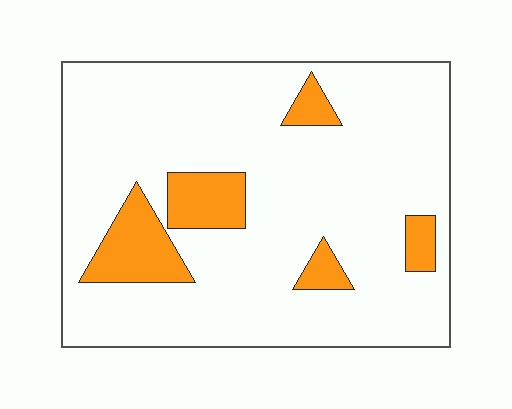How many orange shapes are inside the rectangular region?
5.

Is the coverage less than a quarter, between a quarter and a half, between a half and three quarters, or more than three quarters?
Less than a quarter.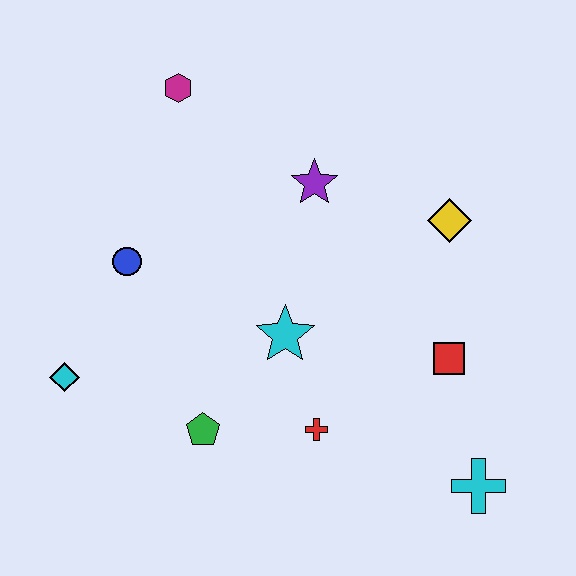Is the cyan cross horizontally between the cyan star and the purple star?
No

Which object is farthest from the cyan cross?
The magenta hexagon is farthest from the cyan cross.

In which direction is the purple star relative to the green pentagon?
The purple star is above the green pentagon.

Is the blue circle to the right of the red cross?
No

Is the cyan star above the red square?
Yes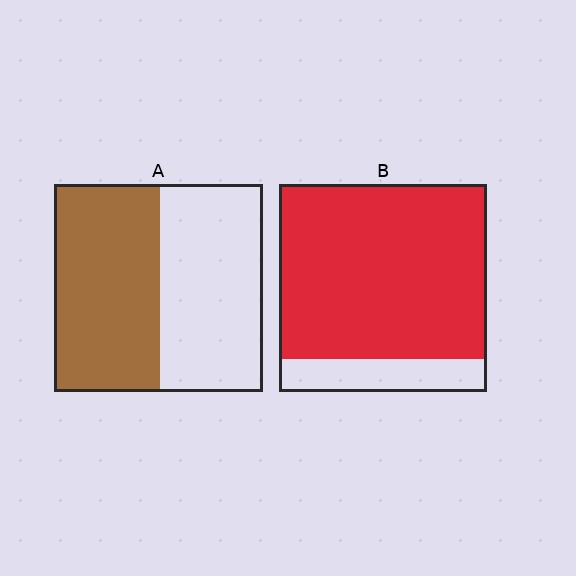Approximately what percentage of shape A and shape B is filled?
A is approximately 50% and B is approximately 85%.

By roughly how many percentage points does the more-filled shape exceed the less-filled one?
By roughly 35 percentage points (B over A).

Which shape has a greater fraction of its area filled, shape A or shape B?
Shape B.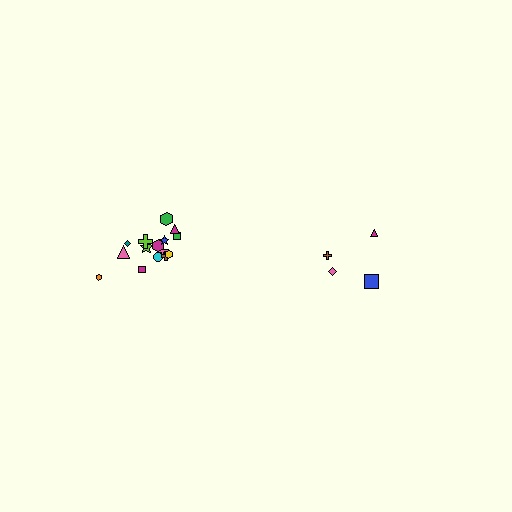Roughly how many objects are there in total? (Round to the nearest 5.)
Roughly 20 objects in total.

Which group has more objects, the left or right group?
The left group.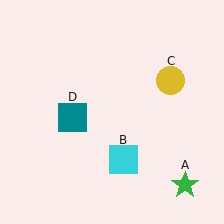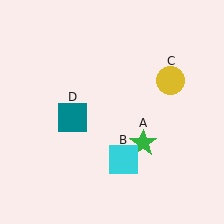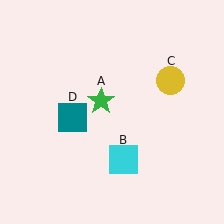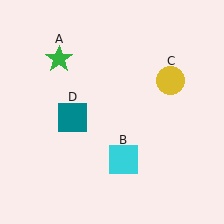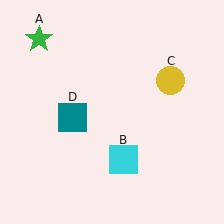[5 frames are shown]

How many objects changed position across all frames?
1 object changed position: green star (object A).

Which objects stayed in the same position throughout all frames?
Cyan square (object B) and yellow circle (object C) and teal square (object D) remained stationary.